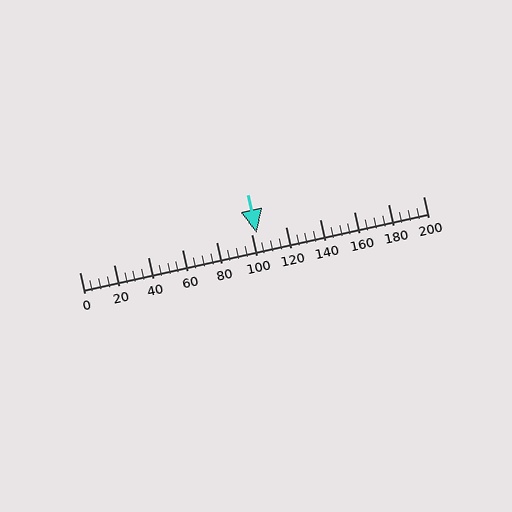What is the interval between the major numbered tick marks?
The major tick marks are spaced 20 units apart.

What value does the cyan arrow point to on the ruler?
The cyan arrow points to approximately 103.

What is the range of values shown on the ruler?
The ruler shows values from 0 to 200.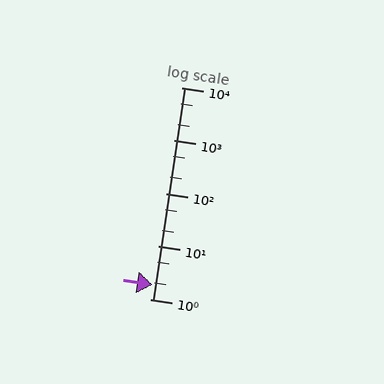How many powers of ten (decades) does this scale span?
The scale spans 4 decades, from 1 to 10000.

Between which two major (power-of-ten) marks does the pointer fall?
The pointer is between 1 and 10.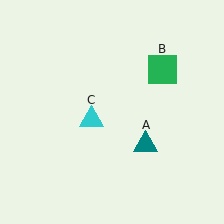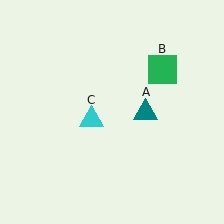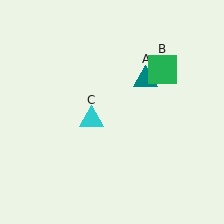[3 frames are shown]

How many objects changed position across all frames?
1 object changed position: teal triangle (object A).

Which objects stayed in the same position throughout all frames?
Green square (object B) and cyan triangle (object C) remained stationary.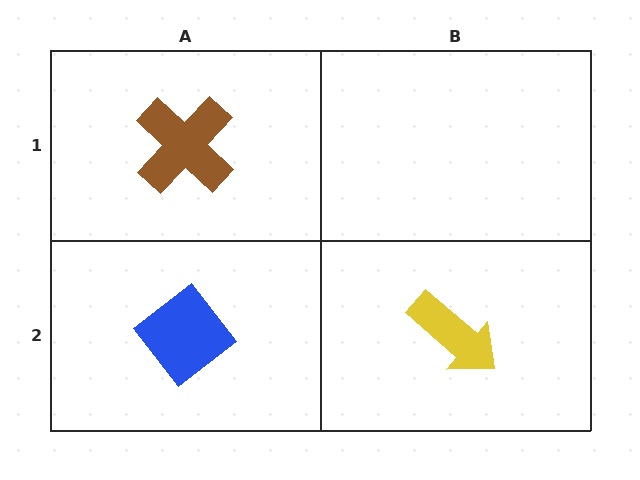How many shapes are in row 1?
1 shape.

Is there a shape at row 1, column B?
No, that cell is empty.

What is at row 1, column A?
A brown cross.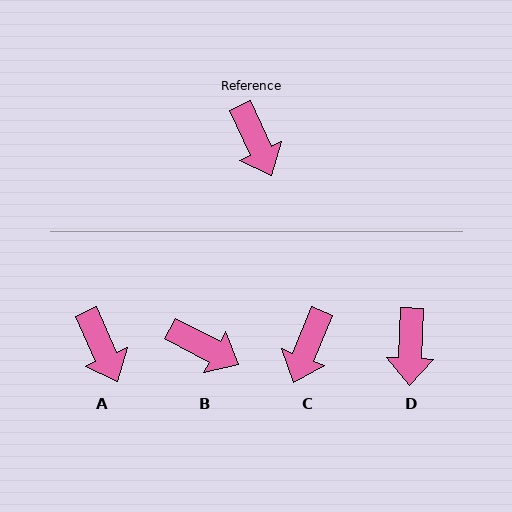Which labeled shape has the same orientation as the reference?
A.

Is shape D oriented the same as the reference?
No, it is off by about 26 degrees.